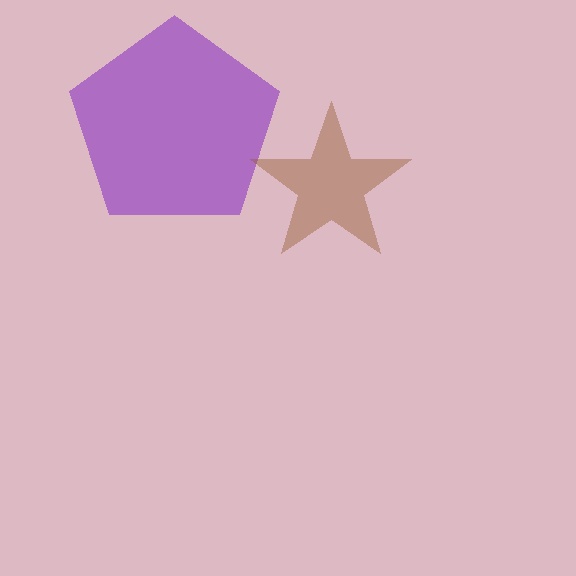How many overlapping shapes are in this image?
There are 2 overlapping shapes in the image.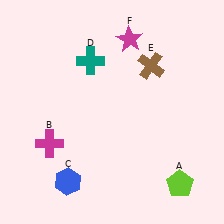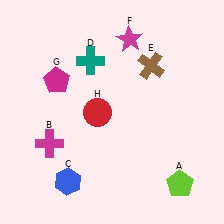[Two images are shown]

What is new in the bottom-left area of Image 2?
A red circle (H) was added in the bottom-left area of Image 2.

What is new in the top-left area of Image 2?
A magenta pentagon (G) was added in the top-left area of Image 2.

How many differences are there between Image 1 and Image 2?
There are 2 differences between the two images.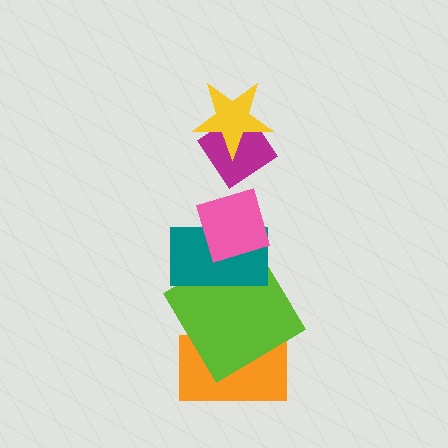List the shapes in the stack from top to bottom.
From top to bottom: the yellow star, the magenta diamond, the pink diamond, the teal rectangle, the lime diamond, the orange rectangle.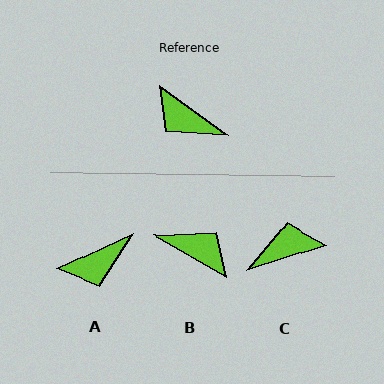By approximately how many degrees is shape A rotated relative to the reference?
Approximately 62 degrees counter-clockwise.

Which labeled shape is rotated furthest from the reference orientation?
B, about 174 degrees away.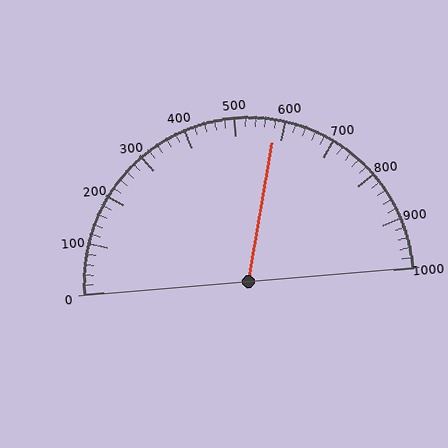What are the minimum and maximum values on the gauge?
The gauge ranges from 0 to 1000.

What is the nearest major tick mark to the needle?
The nearest major tick mark is 600.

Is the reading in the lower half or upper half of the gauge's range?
The reading is in the upper half of the range (0 to 1000).